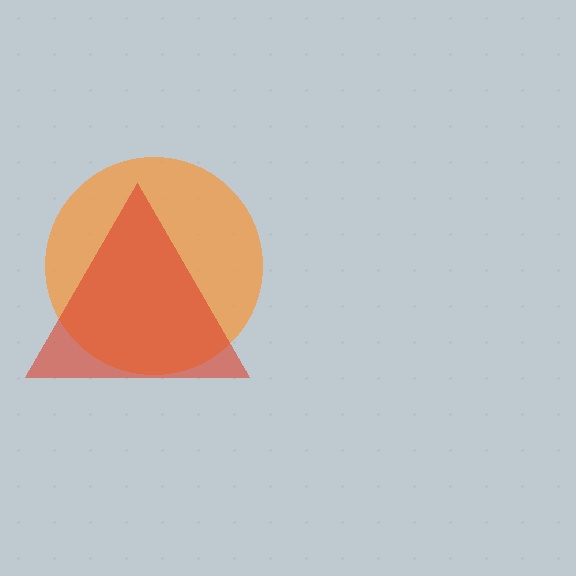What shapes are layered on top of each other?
The layered shapes are: an orange circle, a red triangle.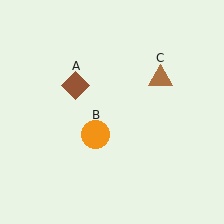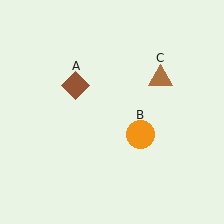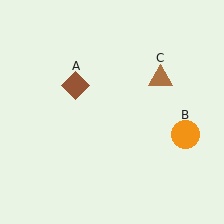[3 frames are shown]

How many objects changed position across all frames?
1 object changed position: orange circle (object B).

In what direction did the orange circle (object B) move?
The orange circle (object B) moved right.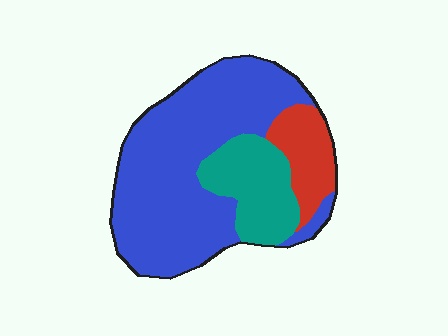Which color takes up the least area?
Red, at roughly 15%.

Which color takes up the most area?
Blue, at roughly 65%.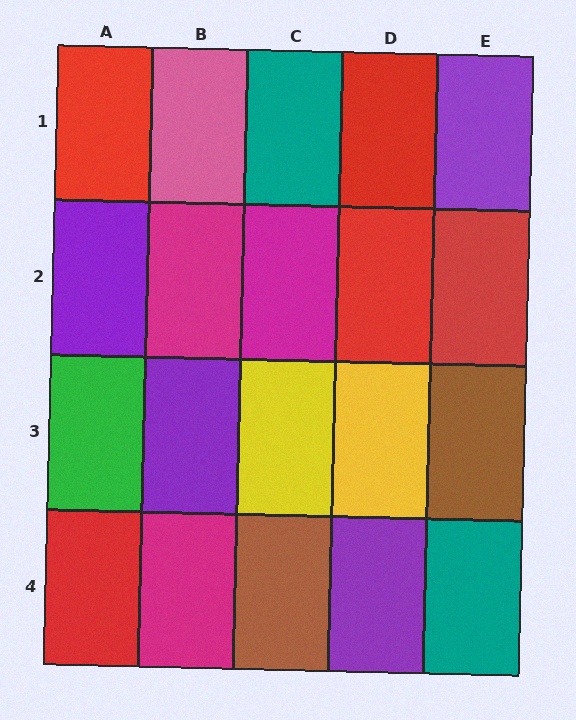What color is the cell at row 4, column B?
Magenta.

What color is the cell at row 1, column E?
Purple.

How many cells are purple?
4 cells are purple.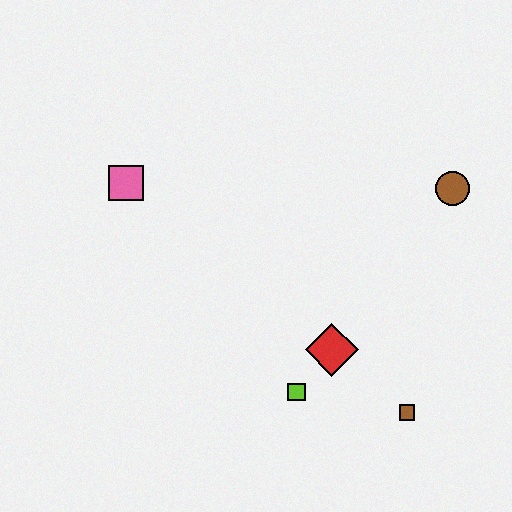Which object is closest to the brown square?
The red diamond is closest to the brown square.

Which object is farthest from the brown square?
The pink square is farthest from the brown square.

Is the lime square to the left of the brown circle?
Yes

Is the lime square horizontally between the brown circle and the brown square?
No